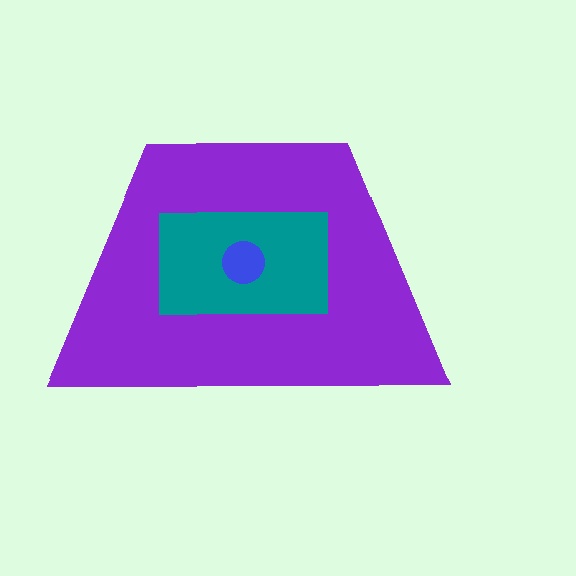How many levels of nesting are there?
3.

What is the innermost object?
The blue circle.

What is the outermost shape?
The purple trapezoid.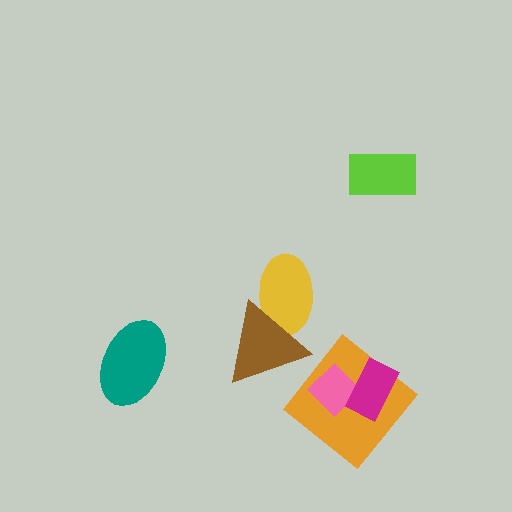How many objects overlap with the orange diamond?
2 objects overlap with the orange diamond.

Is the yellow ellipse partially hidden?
Yes, it is partially covered by another shape.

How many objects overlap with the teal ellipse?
0 objects overlap with the teal ellipse.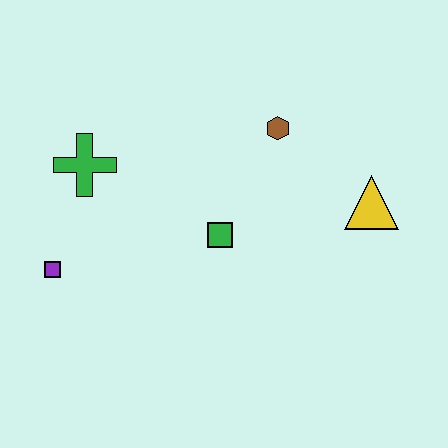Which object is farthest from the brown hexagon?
The purple square is farthest from the brown hexagon.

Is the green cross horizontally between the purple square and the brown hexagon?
Yes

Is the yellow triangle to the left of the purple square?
No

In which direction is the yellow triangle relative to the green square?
The yellow triangle is to the right of the green square.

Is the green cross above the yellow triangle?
Yes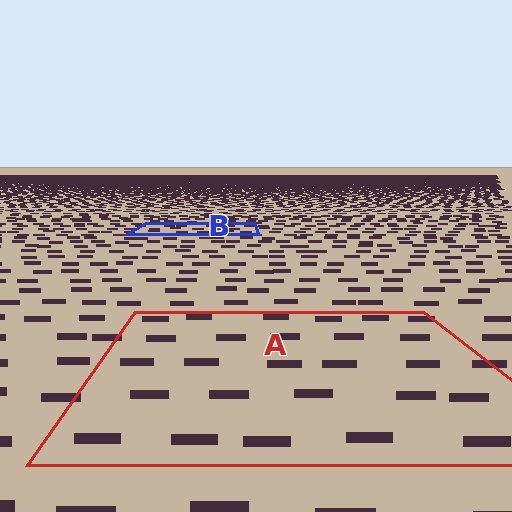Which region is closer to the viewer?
Region A is closer. The texture elements there are larger and more spread out.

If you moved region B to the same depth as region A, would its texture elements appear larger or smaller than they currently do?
They would appear larger. At a closer depth, the same texture elements are projected at a bigger on-screen size.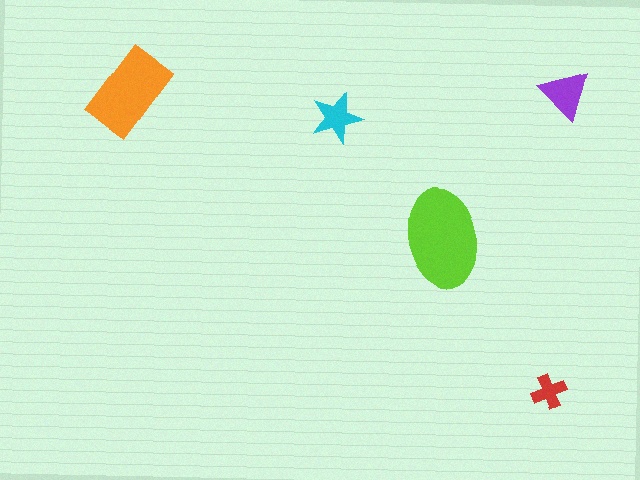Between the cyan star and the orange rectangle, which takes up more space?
The orange rectangle.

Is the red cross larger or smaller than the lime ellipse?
Smaller.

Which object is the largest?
The lime ellipse.